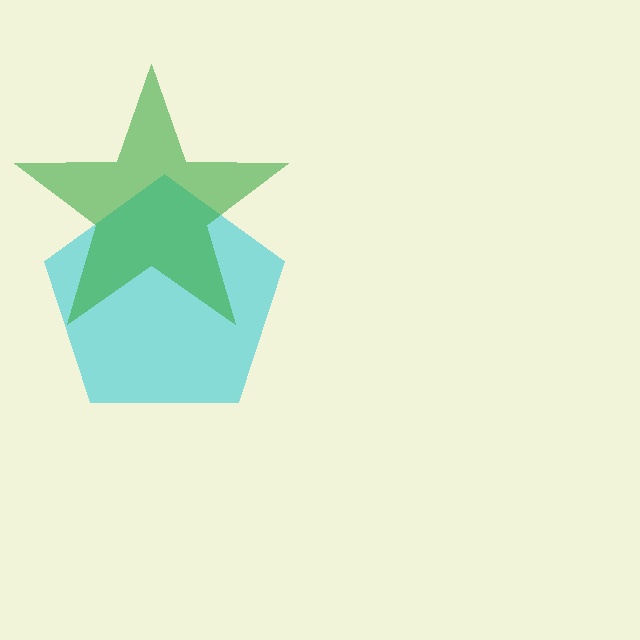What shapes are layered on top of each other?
The layered shapes are: a cyan pentagon, a green star.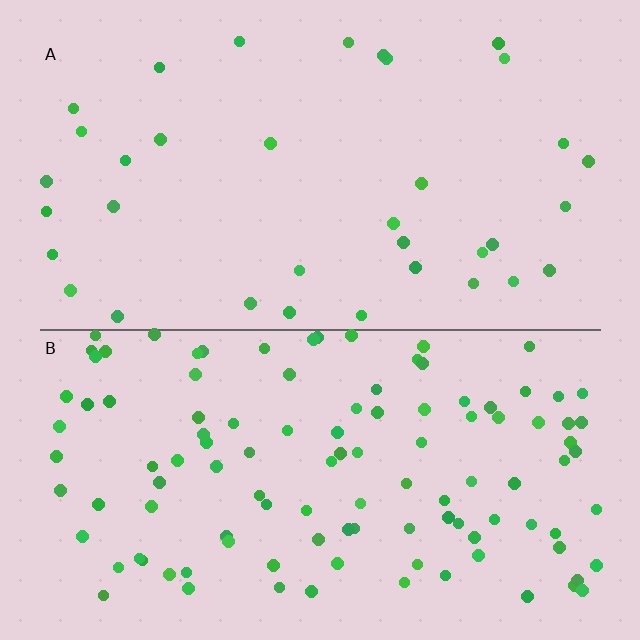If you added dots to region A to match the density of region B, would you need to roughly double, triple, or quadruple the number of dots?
Approximately triple.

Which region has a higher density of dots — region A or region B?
B (the bottom).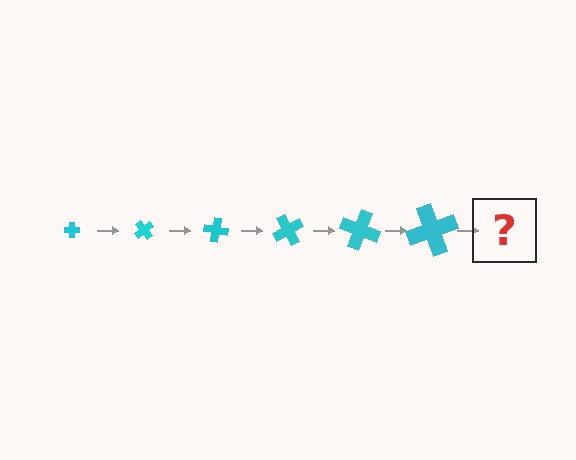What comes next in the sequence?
The next element should be a cross, larger than the previous one and rotated 300 degrees from the start.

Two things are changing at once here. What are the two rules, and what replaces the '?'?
The two rules are that the cross grows larger each step and it rotates 50 degrees each step. The '?' should be a cross, larger than the previous one and rotated 300 degrees from the start.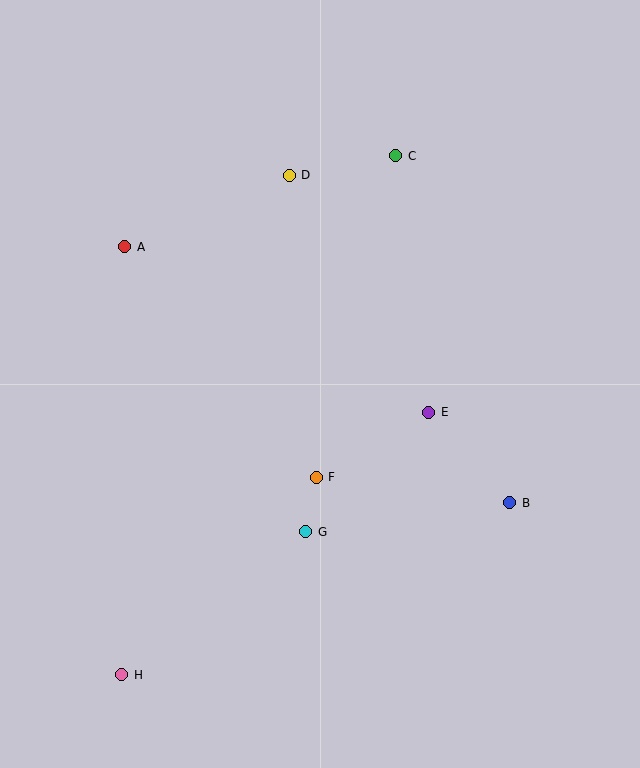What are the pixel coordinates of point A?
Point A is at (125, 247).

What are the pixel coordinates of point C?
Point C is at (396, 156).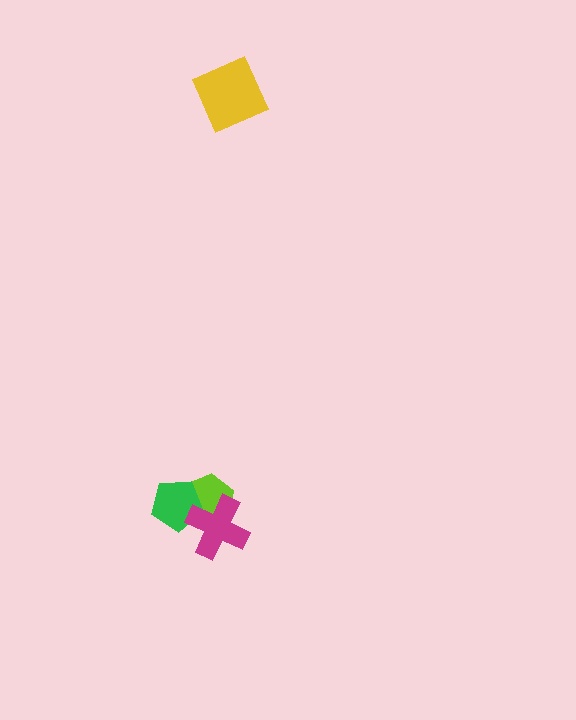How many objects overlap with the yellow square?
0 objects overlap with the yellow square.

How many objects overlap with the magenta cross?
2 objects overlap with the magenta cross.